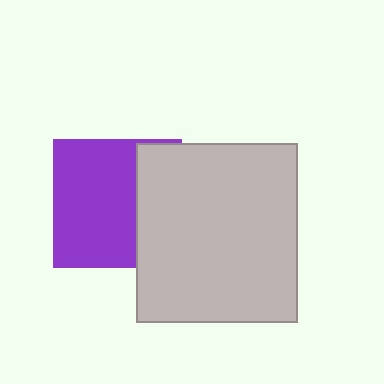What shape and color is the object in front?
The object in front is a light gray rectangle.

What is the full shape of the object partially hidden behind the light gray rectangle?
The partially hidden object is a purple square.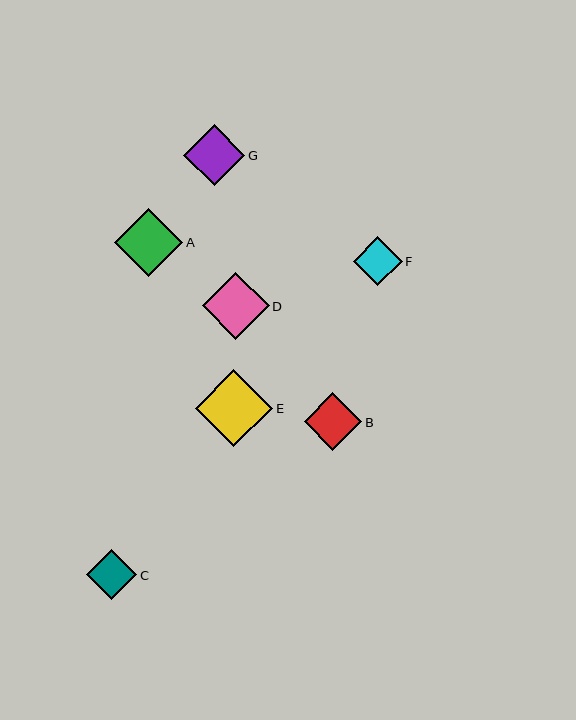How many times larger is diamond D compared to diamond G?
Diamond D is approximately 1.1 times the size of diamond G.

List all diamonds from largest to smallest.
From largest to smallest: E, A, D, G, B, C, F.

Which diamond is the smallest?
Diamond F is the smallest with a size of approximately 49 pixels.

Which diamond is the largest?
Diamond E is the largest with a size of approximately 77 pixels.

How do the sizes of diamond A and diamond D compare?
Diamond A and diamond D are approximately the same size.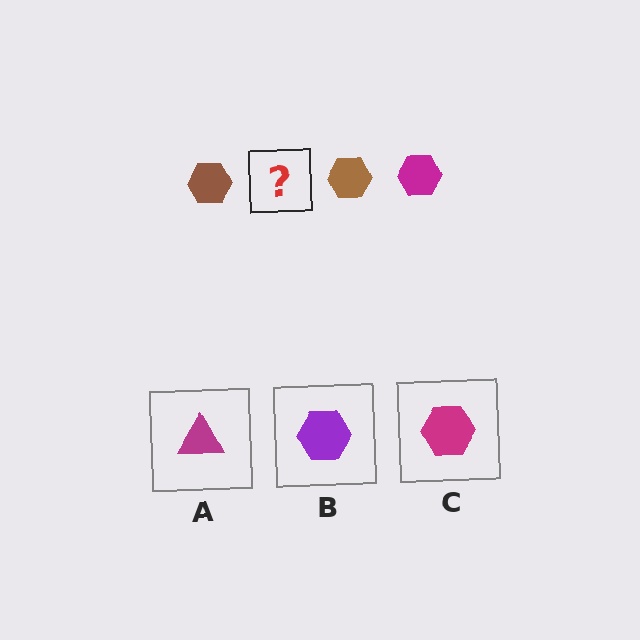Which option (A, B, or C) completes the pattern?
C.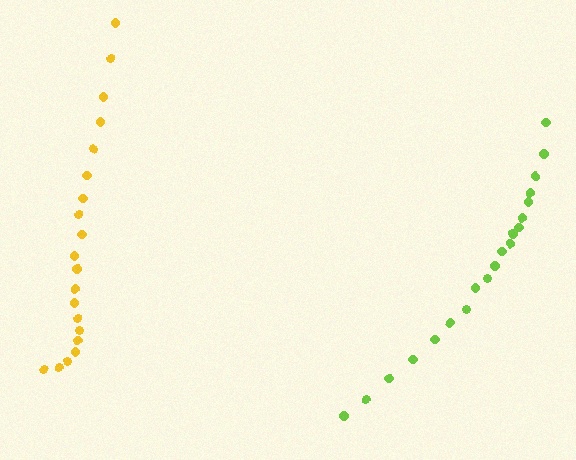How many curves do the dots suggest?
There are 2 distinct paths.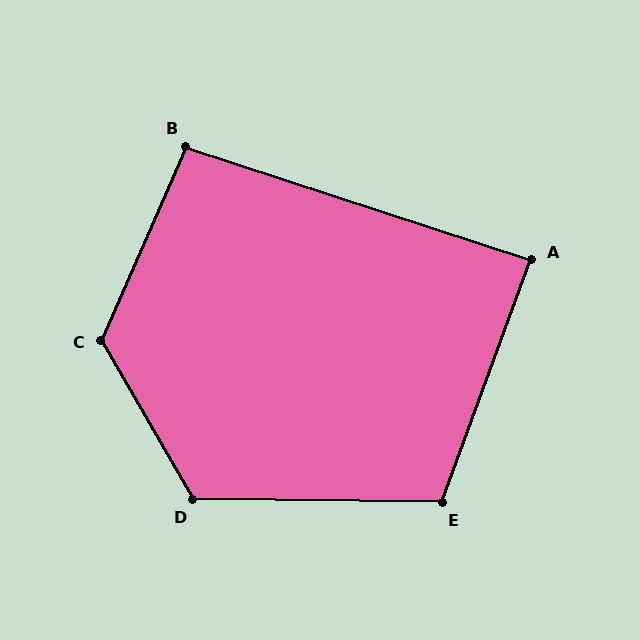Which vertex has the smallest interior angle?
A, at approximately 88 degrees.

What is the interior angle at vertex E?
Approximately 109 degrees (obtuse).